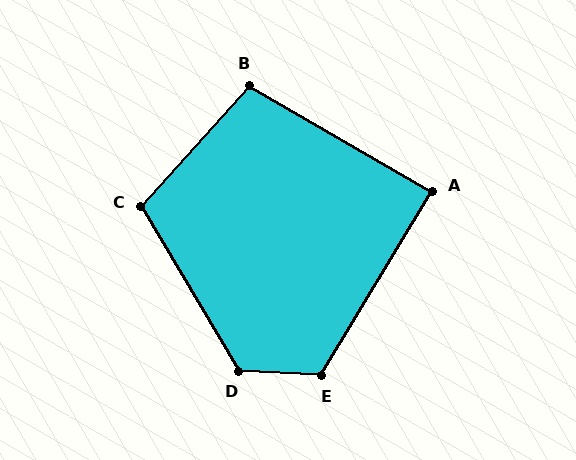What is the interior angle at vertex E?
Approximately 118 degrees (obtuse).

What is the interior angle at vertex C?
Approximately 107 degrees (obtuse).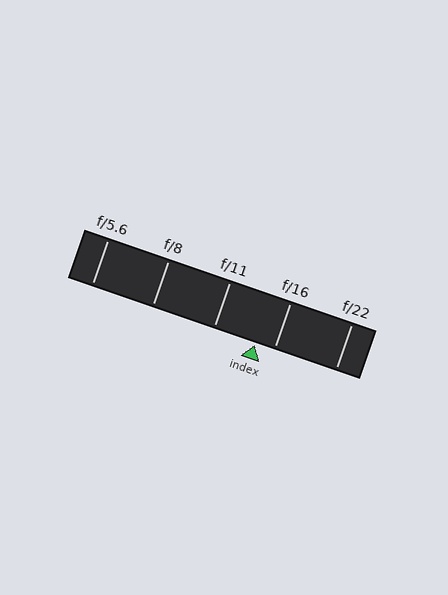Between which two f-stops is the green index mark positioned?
The index mark is between f/11 and f/16.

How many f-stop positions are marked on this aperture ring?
There are 5 f-stop positions marked.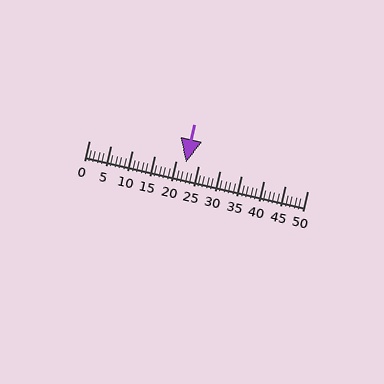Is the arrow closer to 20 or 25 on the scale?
The arrow is closer to 20.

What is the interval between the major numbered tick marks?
The major tick marks are spaced 5 units apart.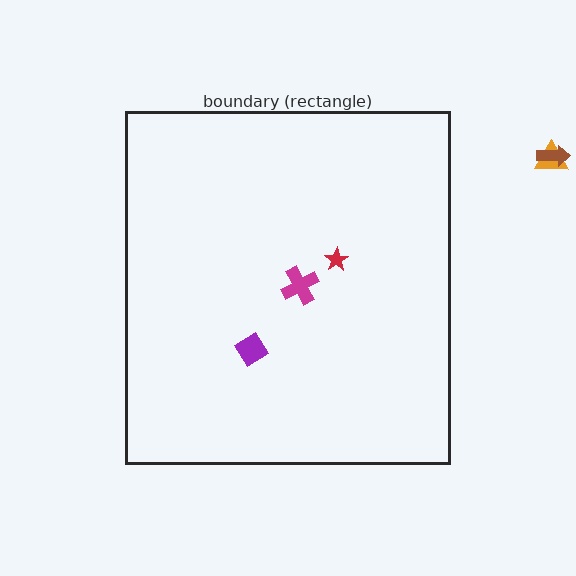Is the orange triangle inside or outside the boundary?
Outside.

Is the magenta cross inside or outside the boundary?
Inside.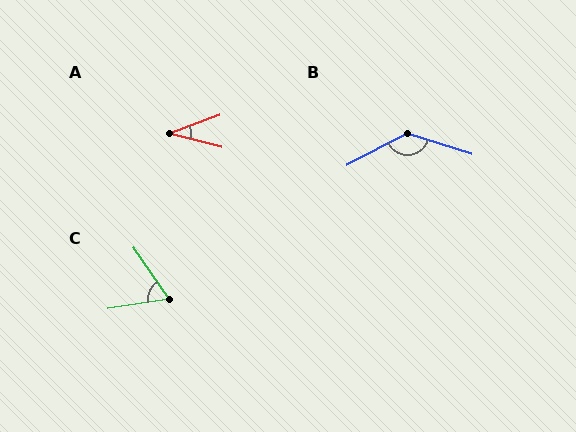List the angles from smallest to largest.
A (35°), C (64°), B (134°).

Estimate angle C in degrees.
Approximately 64 degrees.